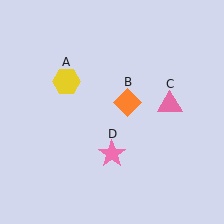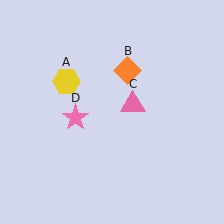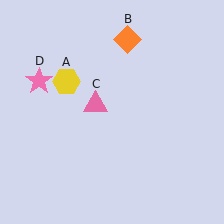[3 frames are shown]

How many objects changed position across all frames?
3 objects changed position: orange diamond (object B), pink triangle (object C), pink star (object D).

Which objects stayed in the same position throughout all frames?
Yellow hexagon (object A) remained stationary.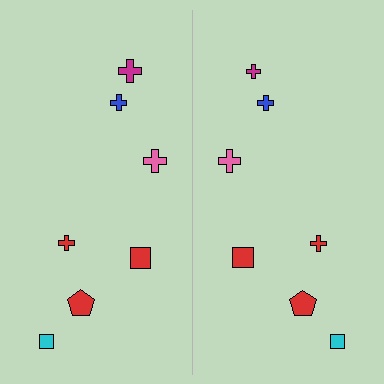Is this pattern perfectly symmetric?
No, the pattern is not perfectly symmetric. The magenta cross on the right side has a different size than its mirror counterpart.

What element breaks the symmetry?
The magenta cross on the right side has a different size than its mirror counterpart.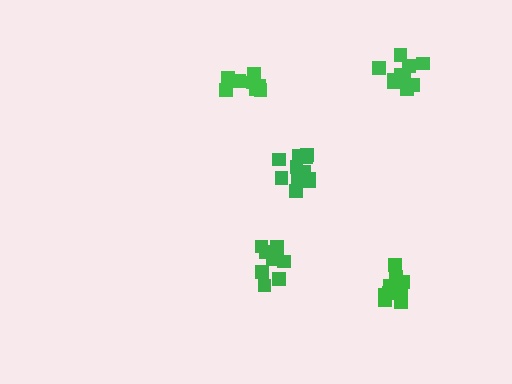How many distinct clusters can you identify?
There are 5 distinct clusters.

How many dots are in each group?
Group 1: 11 dots, Group 2: 8 dots, Group 3: 11 dots, Group 4: 10 dots, Group 5: 11 dots (51 total).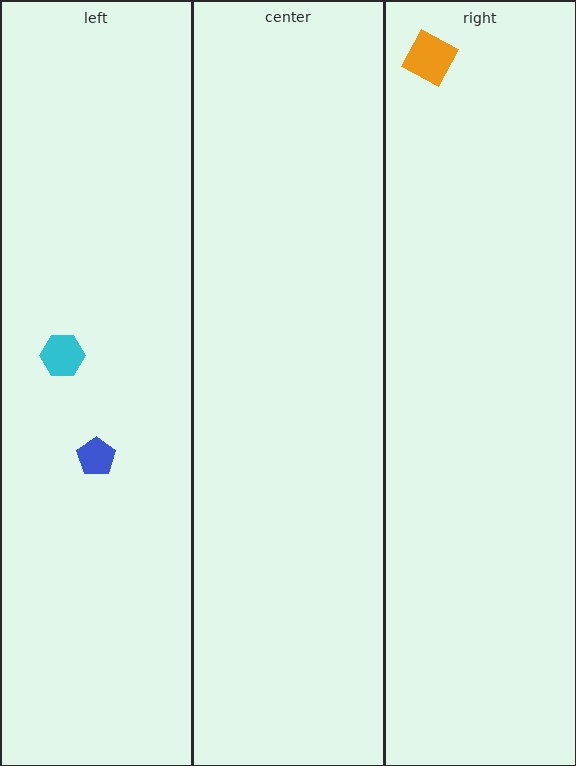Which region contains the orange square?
The right region.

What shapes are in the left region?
The blue pentagon, the cyan hexagon.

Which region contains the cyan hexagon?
The left region.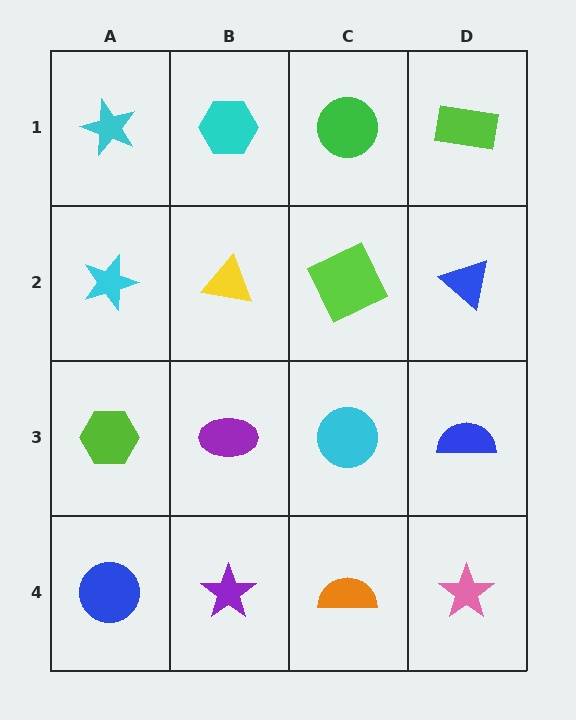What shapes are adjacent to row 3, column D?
A blue triangle (row 2, column D), a pink star (row 4, column D), a cyan circle (row 3, column C).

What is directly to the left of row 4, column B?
A blue circle.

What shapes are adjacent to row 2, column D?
A lime rectangle (row 1, column D), a blue semicircle (row 3, column D), a lime square (row 2, column C).